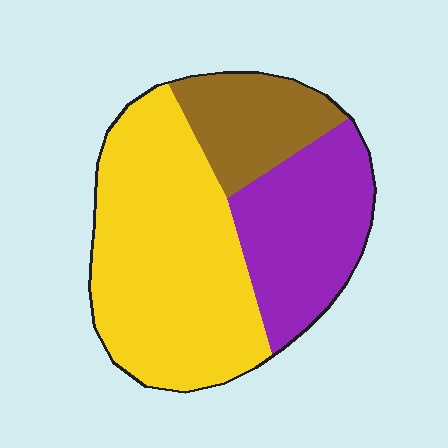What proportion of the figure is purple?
Purple takes up about one quarter (1/4) of the figure.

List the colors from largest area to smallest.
From largest to smallest: yellow, purple, brown.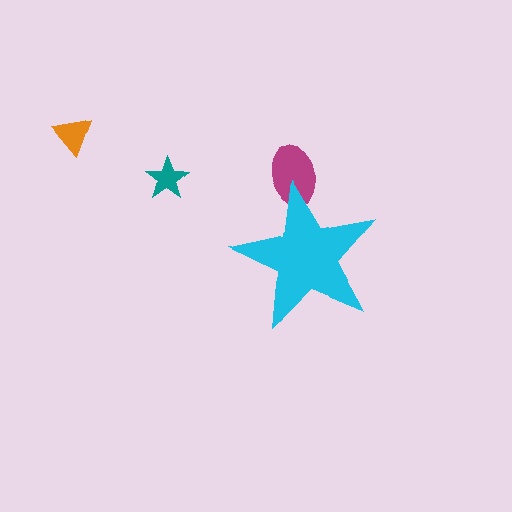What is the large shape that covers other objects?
A cyan star.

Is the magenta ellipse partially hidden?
Yes, the magenta ellipse is partially hidden behind the cyan star.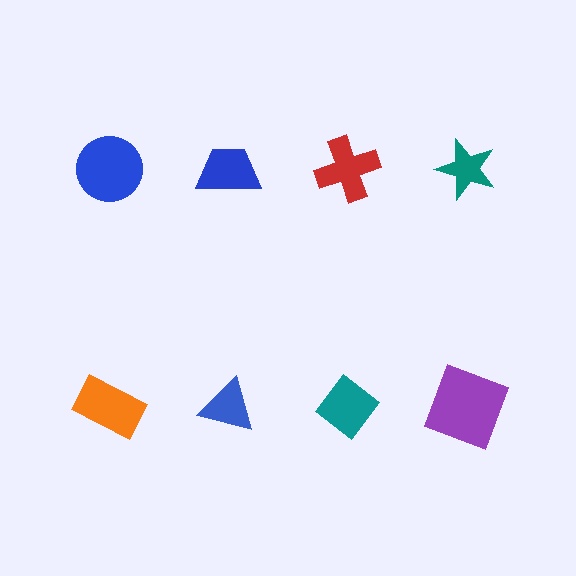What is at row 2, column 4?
A purple square.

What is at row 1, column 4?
A teal star.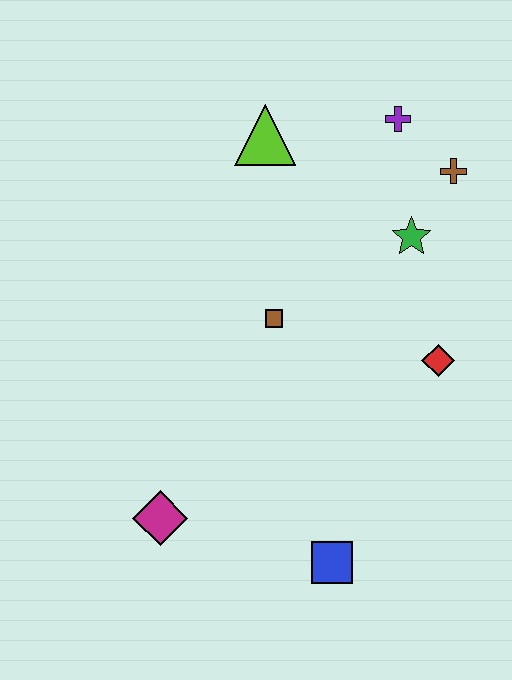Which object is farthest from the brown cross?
The magenta diamond is farthest from the brown cross.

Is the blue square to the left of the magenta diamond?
No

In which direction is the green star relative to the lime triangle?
The green star is to the right of the lime triangle.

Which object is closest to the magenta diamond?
The blue square is closest to the magenta diamond.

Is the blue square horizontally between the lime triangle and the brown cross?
Yes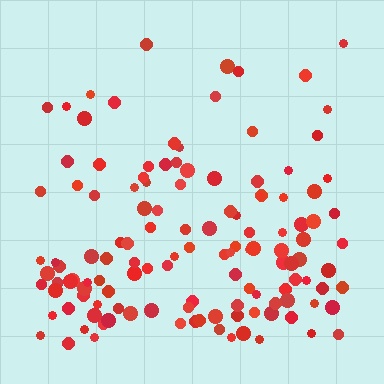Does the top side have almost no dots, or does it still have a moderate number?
Still a moderate number, just noticeably fewer than the bottom.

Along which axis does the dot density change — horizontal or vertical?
Vertical.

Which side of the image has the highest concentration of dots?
The bottom.